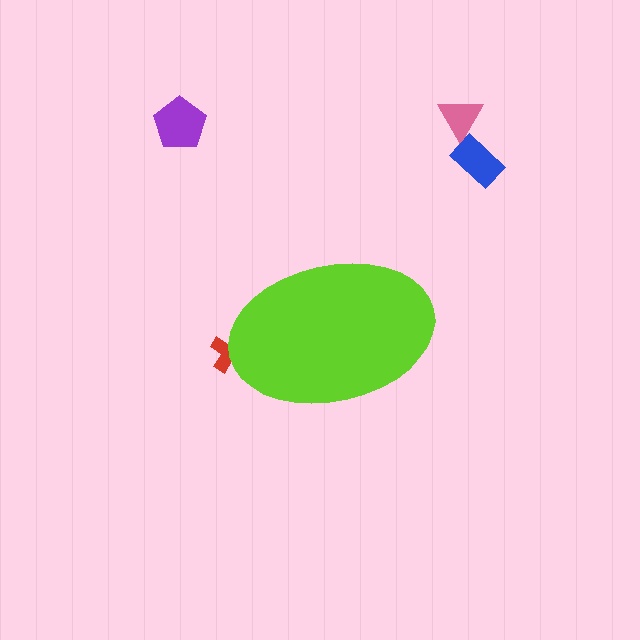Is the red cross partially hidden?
Yes, the red cross is partially hidden behind the lime ellipse.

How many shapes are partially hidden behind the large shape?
1 shape is partially hidden.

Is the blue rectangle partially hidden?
No, the blue rectangle is fully visible.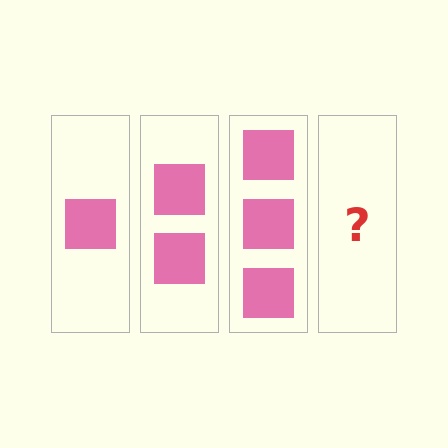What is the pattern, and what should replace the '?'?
The pattern is that each step adds one more square. The '?' should be 4 squares.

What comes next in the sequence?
The next element should be 4 squares.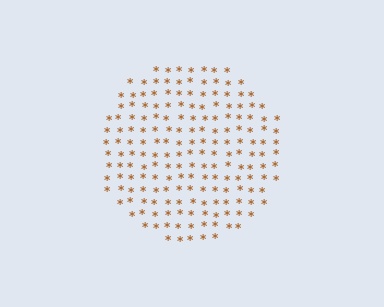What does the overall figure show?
The overall figure shows a circle.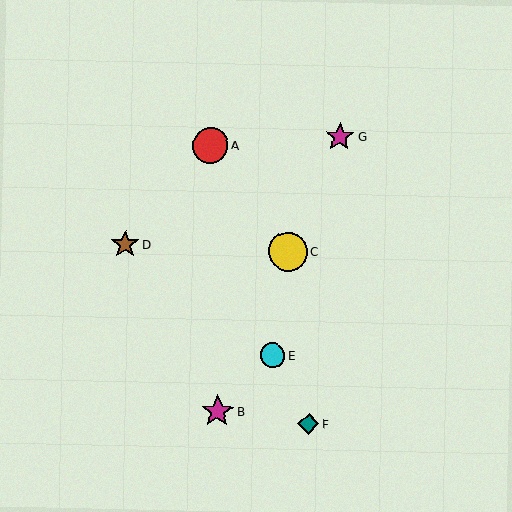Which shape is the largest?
The yellow circle (labeled C) is the largest.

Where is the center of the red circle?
The center of the red circle is at (210, 145).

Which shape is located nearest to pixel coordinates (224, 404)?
The magenta star (labeled B) at (217, 412) is nearest to that location.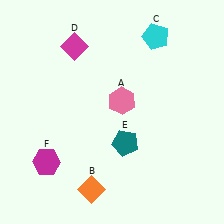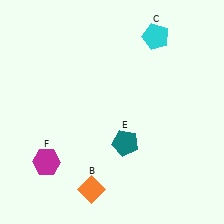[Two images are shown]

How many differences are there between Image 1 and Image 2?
There are 2 differences between the two images.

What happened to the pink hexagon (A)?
The pink hexagon (A) was removed in Image 2. It was in the top-right area of Image 1.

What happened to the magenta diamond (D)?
The magenta diamond (D) was removed in Image 2. It was in the top-left area of Image 1.